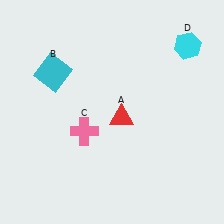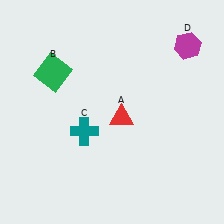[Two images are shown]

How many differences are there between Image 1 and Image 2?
There are 3 differences between the two images.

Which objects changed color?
B changed from cyan to green. C changed from pink to teal. D changed from cyan to magenta.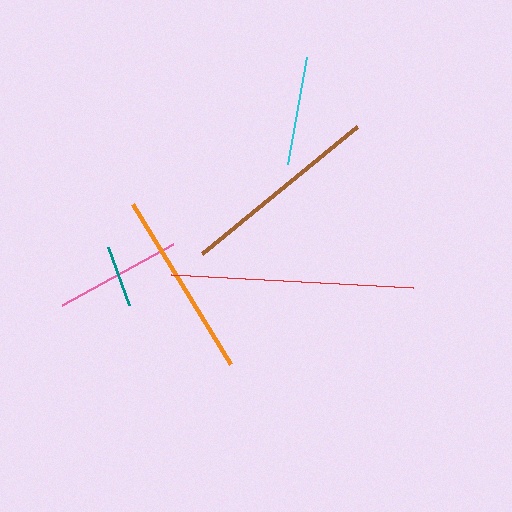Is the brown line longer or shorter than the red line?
The red line is longer than the brown line.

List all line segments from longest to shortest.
From longest to shortest: red, brown, orange, pink, cyan, teal.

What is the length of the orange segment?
The orange segment is approximately 188 pixels long.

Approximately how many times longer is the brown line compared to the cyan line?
The brown line is approximately 1.9 times the length of the cyan line.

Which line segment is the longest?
The red line is the longest at approximately 242 pixels.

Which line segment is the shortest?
The teal line is the shortest at approximately 61 pixels.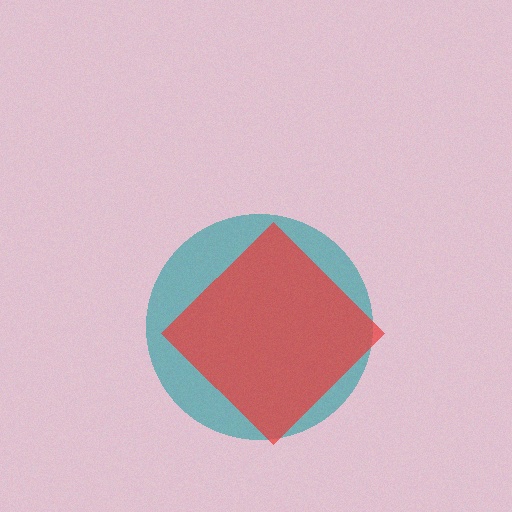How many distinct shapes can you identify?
There are 2 distinct shapes: a teal circle, a red diamond.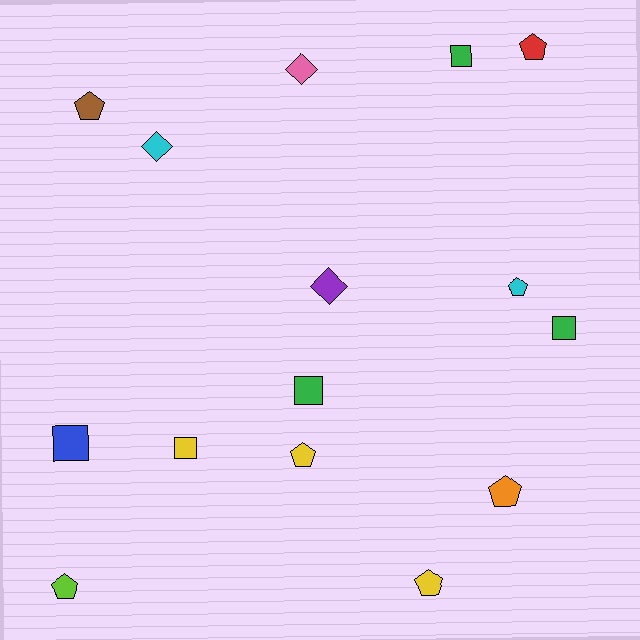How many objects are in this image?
There are 15 objects.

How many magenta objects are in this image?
There are no magenta objects.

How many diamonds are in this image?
There are 3 diamonds.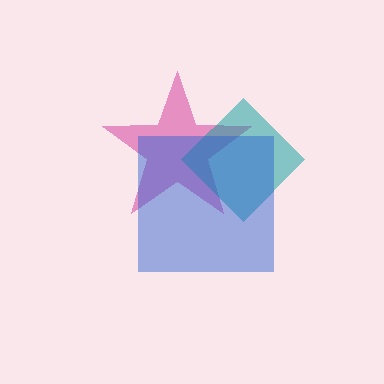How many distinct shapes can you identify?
There are 3 distinct shapes: a magenta star, a teal diamond, a blue square.